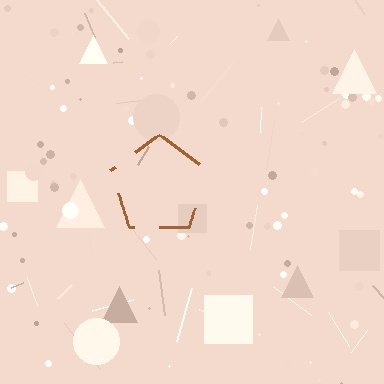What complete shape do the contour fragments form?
The contour fragments form a pentagon.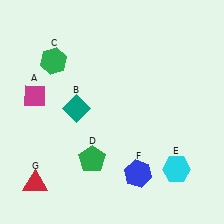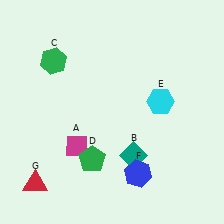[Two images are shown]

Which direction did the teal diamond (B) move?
The teal diamond (B) moved right.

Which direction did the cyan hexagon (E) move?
The cyan hexagon (E) moved up.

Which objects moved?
The objects that moved are: the magenta diamond (A), the teal diamond (B), the cyan hexagon (E).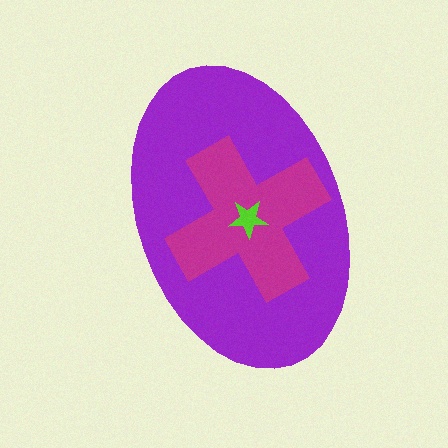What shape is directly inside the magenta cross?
The lime star.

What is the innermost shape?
The lime star.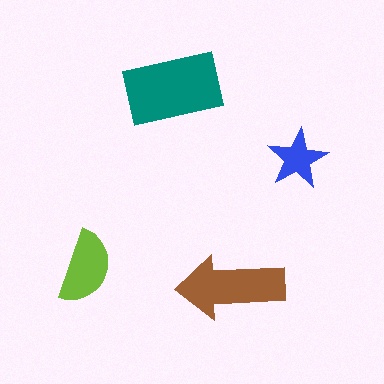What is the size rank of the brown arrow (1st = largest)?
2nd.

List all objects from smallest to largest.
The blue star, the lime semicircle, the brown arrow, the teal rectangle.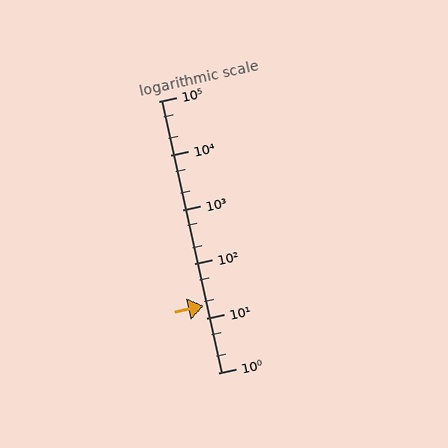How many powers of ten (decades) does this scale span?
The scale spans 5 decades, from 1 to 100000.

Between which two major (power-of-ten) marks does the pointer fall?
The pointer is between 10 and 100.